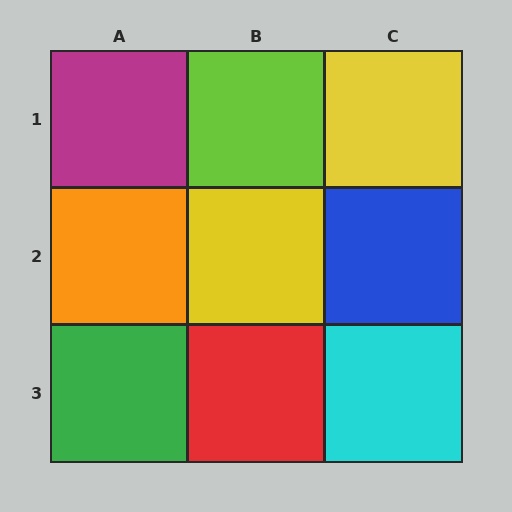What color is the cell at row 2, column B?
Yellow.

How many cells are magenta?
1 cell is magenta.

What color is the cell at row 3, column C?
Cyan.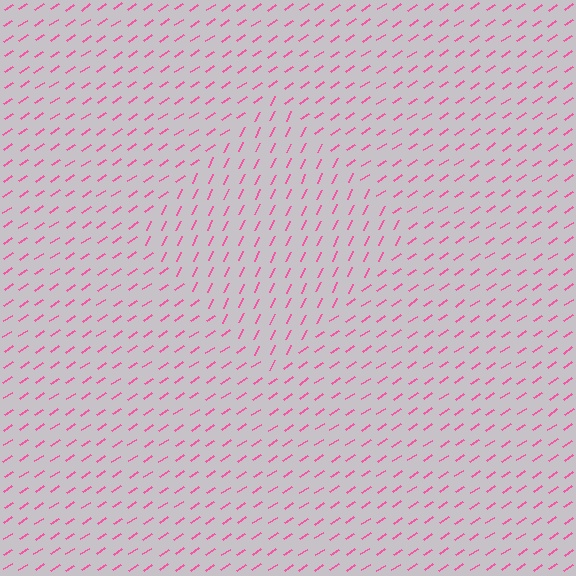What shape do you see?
I see a diamond.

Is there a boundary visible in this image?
Yes, there is a texture boundary formed by a change in line orientation.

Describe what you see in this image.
The image is filled with small pink line segments. A diamond region in the image has lines oriented differently from the surrounding lines, creating a visible texture boundary.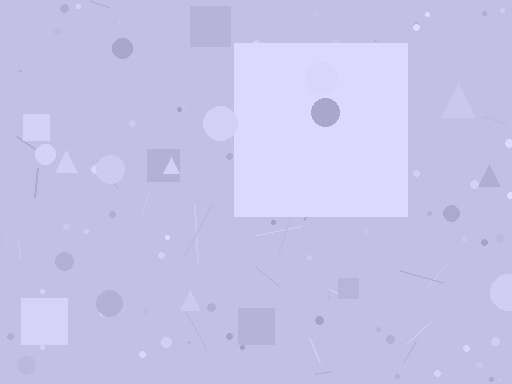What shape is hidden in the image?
A square is hidden in the image.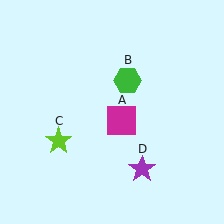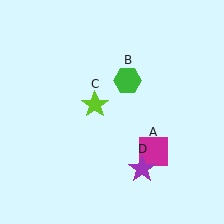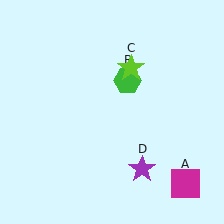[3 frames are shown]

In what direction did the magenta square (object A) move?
The magenta square (object A) moved down and to the right.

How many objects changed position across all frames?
2 objects changed position: magenta square (object A), lime star (object C).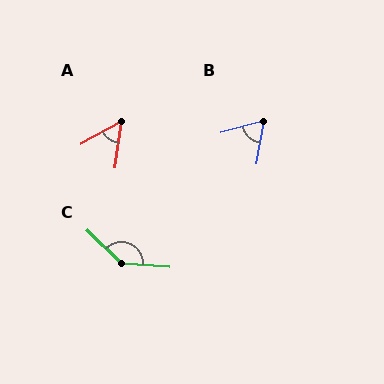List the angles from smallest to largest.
A (53°), B (65°), C (139°).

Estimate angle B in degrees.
Approximately 65 degrees.